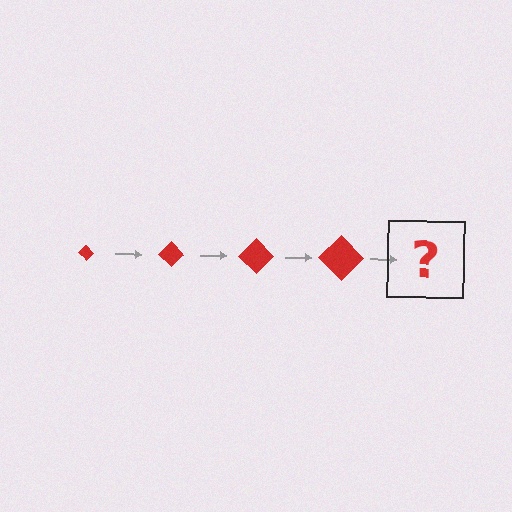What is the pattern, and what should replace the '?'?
The pattern is that the diamond gets progressively larger each step. The '?' should be a red diamond, larger than the previous one.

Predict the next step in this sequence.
The next step is a red diamond, larger than the previous one.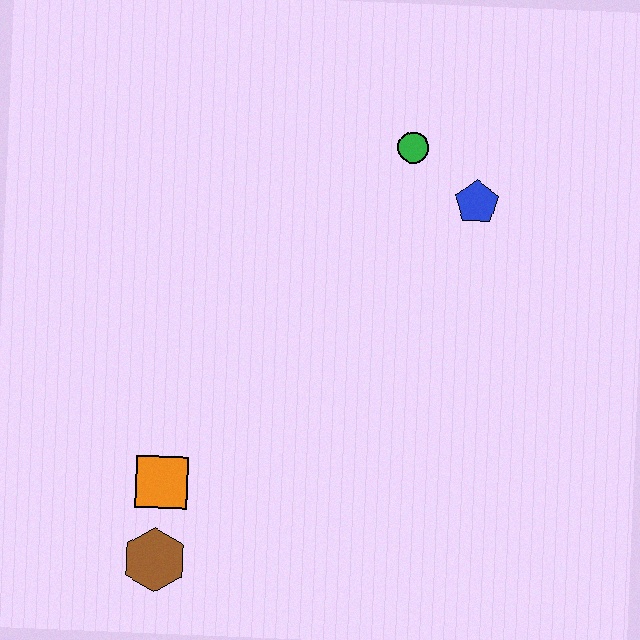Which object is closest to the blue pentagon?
The green circle is closest to the blue pentagon.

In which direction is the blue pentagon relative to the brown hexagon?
The blue pentagon is above the brown hexagon.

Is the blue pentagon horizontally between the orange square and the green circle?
No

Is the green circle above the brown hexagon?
Yes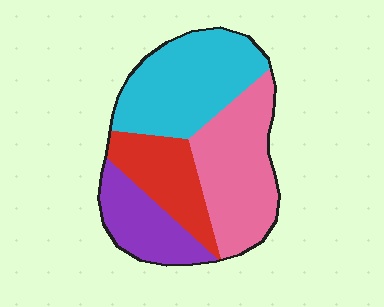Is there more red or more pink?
Pink.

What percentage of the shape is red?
Red takes up between a sixth and a third of the shape.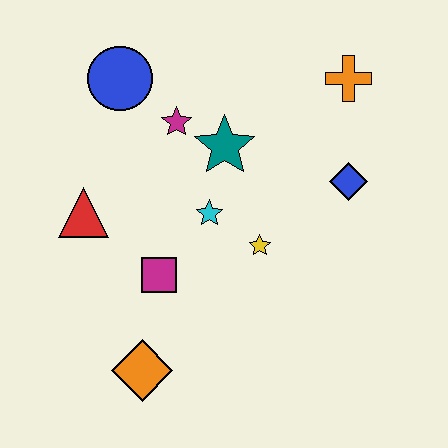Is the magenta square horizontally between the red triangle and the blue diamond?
Yes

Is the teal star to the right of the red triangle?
Yes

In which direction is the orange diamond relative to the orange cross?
The orange diamond is below the orange cross.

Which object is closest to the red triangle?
The magenta square is closest to the red triangle.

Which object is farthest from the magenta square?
The orange cross is farthest from the magenta square.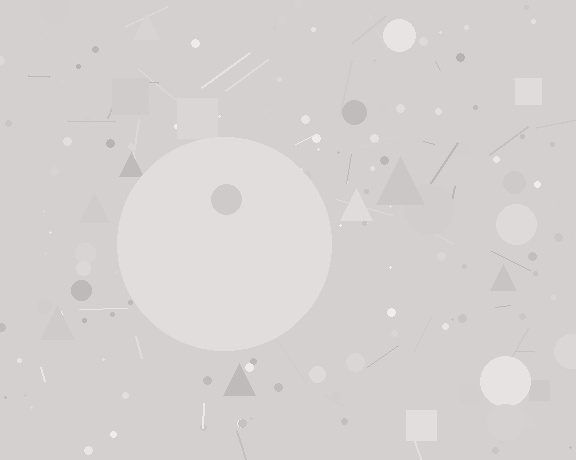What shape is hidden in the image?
A circle is hidden in the image.